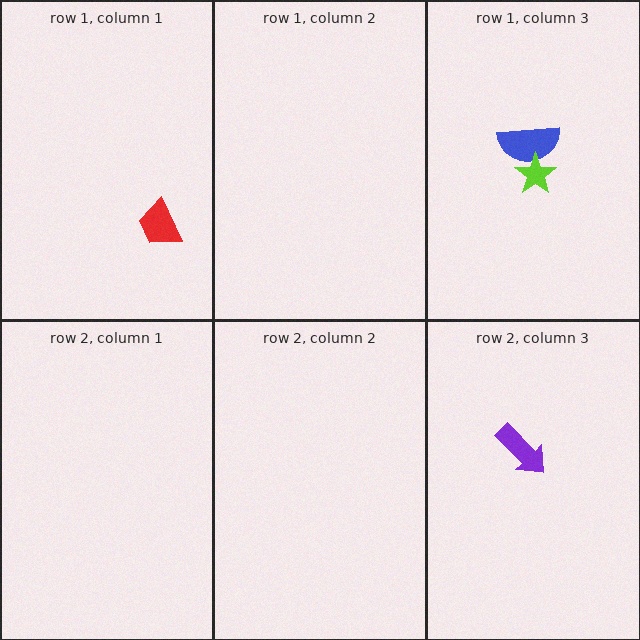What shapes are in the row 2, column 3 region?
The purple arrow.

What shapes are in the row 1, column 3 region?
The blue semicircle, the lime star.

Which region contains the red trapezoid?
The row 1, column 1 region.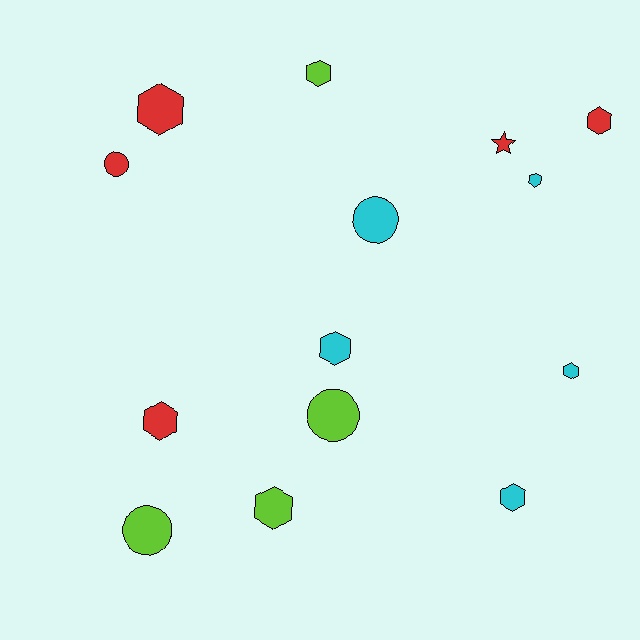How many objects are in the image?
There are 14 objects.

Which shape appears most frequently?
Hexagon, with 9 objects.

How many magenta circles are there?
There are no magenta circles.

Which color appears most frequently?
Cyan, with 5 objects.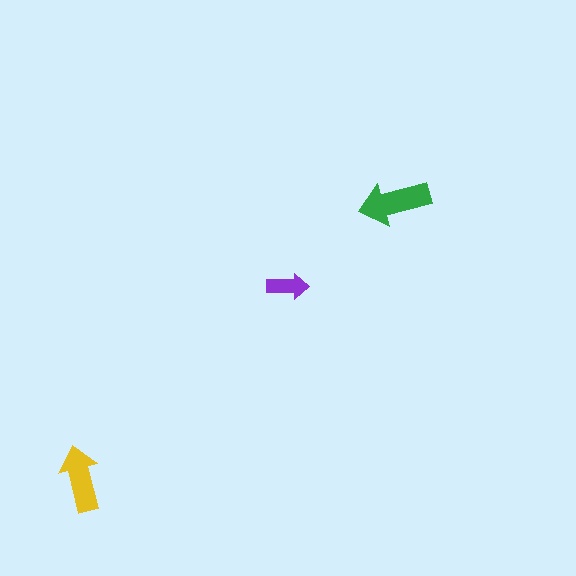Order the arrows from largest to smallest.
the green one, the yellow one, the purple one.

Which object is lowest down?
The yellow arrow is bottommost.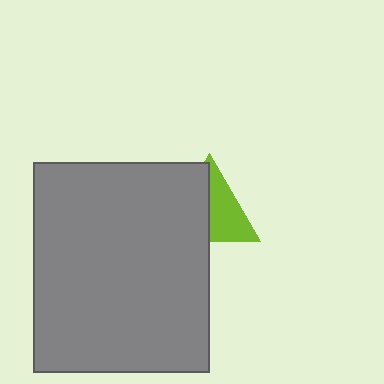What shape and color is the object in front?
The object in front is a gray rectangle.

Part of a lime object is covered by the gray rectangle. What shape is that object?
It is a triangle.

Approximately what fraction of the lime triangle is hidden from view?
Roughly 49% of the lime triangle is hidden behind the gray rectangle.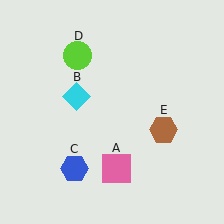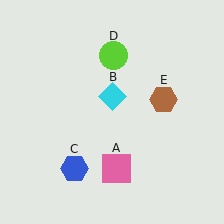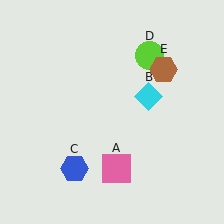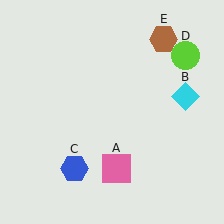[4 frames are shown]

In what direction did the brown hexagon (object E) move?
The brown hexagon (object E) moved up.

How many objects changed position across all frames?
3 objects changed position: cyan diamond (object B), lime circle (object D), brown hexagon (object E).